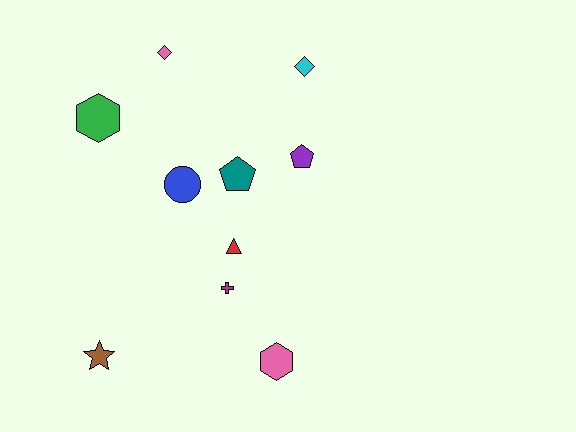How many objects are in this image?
There are 10 objects.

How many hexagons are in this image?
There are 2 hexagons.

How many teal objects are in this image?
There is 1 teal object.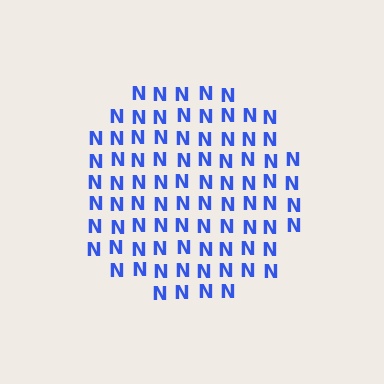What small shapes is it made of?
It is made of small letter N's.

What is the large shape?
The large shape is a circle.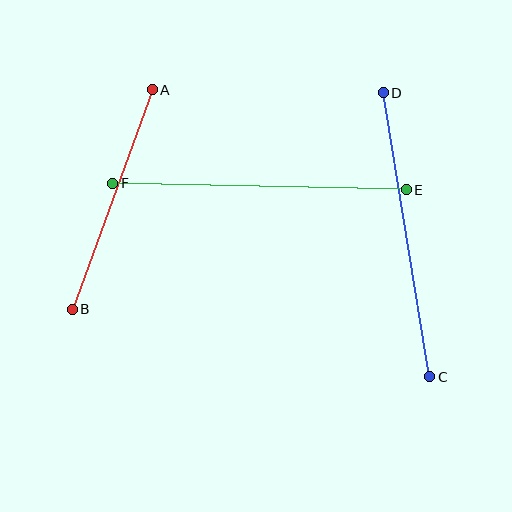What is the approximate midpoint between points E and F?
The midpoint is at approximately (259, 187) pixels.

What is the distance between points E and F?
The distance is approximately 293 pixels.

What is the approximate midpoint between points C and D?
The midpoint is at approximately (407, 235) pixels.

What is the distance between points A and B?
The distance is approximately 234 pixels.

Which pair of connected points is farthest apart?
Points E and F are farthest apart.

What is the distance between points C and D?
The distance is approximately 288 pixels.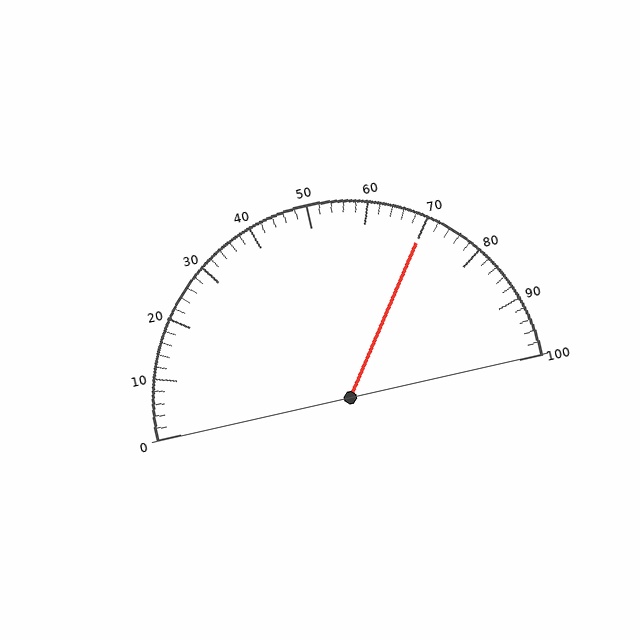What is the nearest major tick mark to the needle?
The nearest major tick mark is 70.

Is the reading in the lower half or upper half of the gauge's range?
The reading is in the upper half of the range (0 to 100).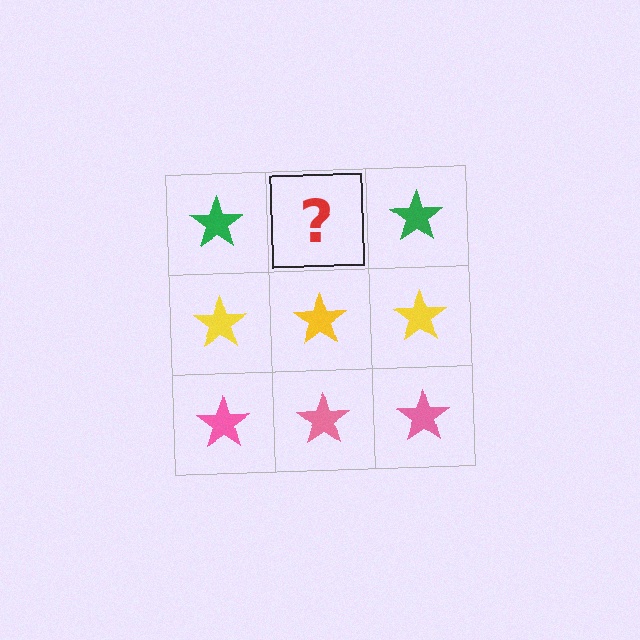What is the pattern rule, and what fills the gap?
The rule is that each row has a consistent color. The gap should be filled with a green star.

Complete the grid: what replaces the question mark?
The question mark should be replaced with a green star.